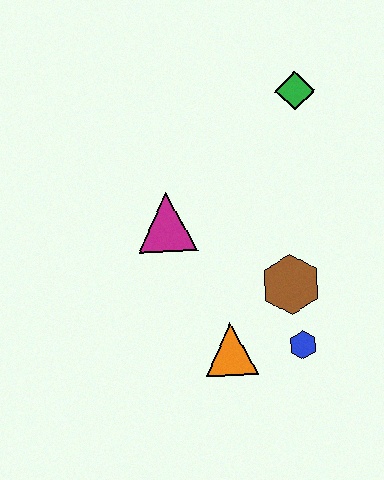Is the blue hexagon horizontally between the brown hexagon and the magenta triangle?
No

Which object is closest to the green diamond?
The magenta triangle is closest to the green diamond.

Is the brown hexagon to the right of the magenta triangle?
Yes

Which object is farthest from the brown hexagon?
The green diamond is farthest from the brown hexagon.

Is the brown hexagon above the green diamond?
No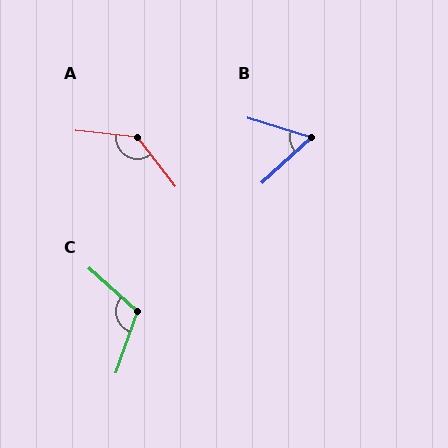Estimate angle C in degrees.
Approximately 113 degrees.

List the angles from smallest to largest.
B (60°), C (113°), A (133°).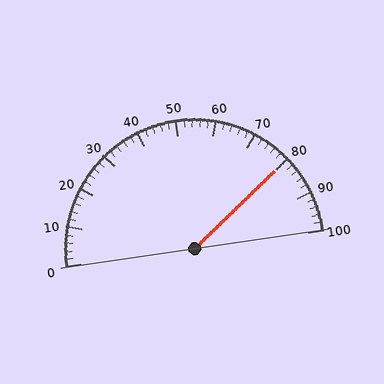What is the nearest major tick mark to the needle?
The nearest major tick mark is 80.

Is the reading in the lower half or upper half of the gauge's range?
The reading is in the upper half of the range (0 to 100).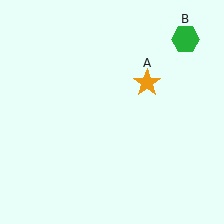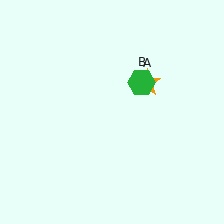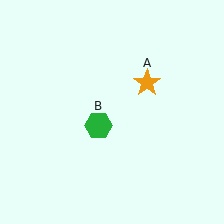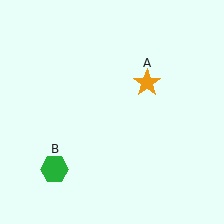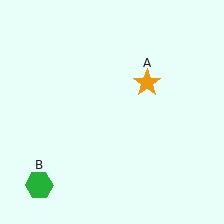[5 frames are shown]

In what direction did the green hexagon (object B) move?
The green hexagon (object B) moved down and to the left.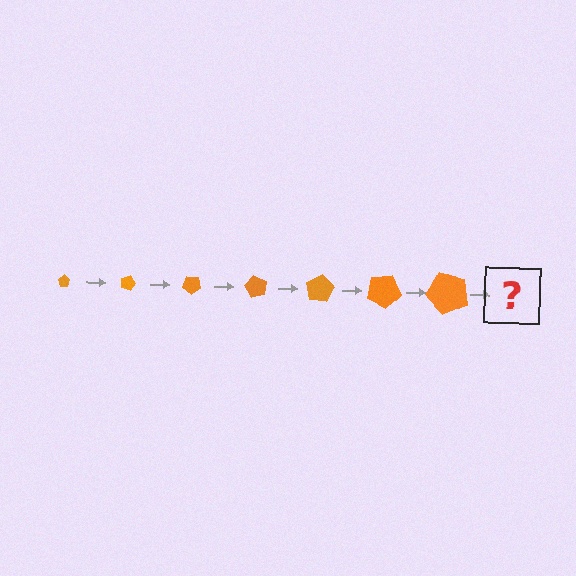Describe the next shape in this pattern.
It should be a pentagon, larger than the previous one and rotated 140 degrees from the start.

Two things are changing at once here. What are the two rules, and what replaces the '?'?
The two rules are that the pentagon grows larger each step and it rotates 20 degrees each step. The '?' should be a pentagon, larger than the previous one and rotated 140 degrees from the start.